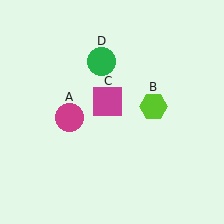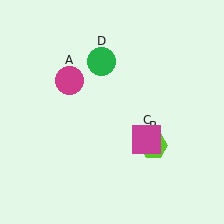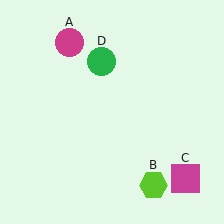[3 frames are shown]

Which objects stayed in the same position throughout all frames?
Green circle (object D) remained stationary.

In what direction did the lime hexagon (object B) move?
The lime hexagon (object B) moved down.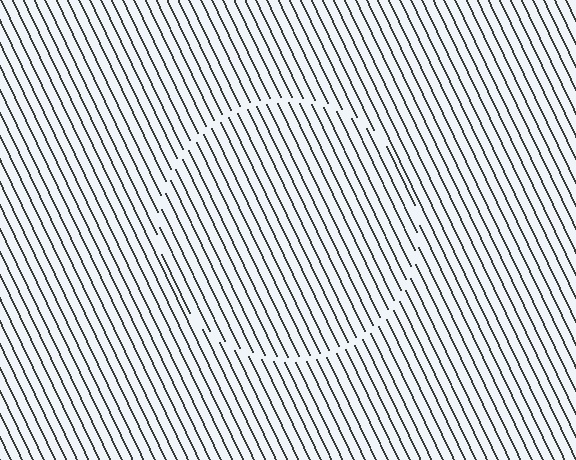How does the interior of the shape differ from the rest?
The interior of the shape contains the same grating, shifted by half a period — the contour is defined by the phase discontinuity where line-ends from the inner and outer gratings abut.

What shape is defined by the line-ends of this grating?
An illusory circle. The interior of the shape contains the same grating, shifted by half a period — the contour is defined by the phase discontinuity where line-ends from the inner and outer gratings abut.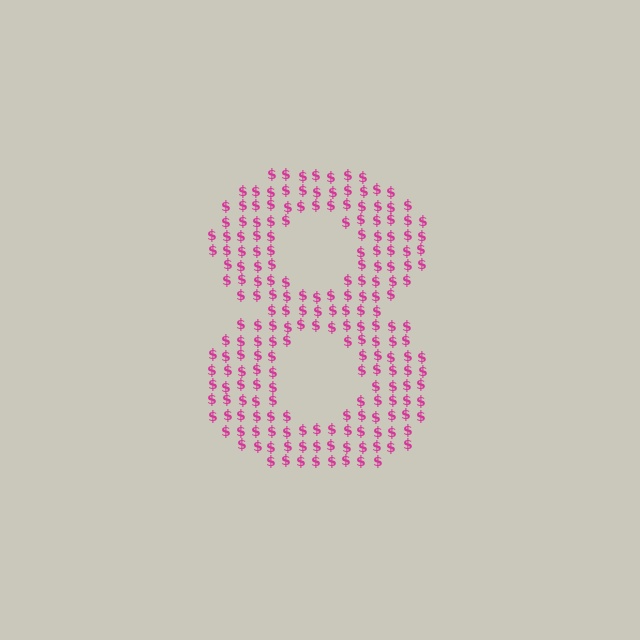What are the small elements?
The small elements are dollar signs.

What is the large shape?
The large shape is the digit 8.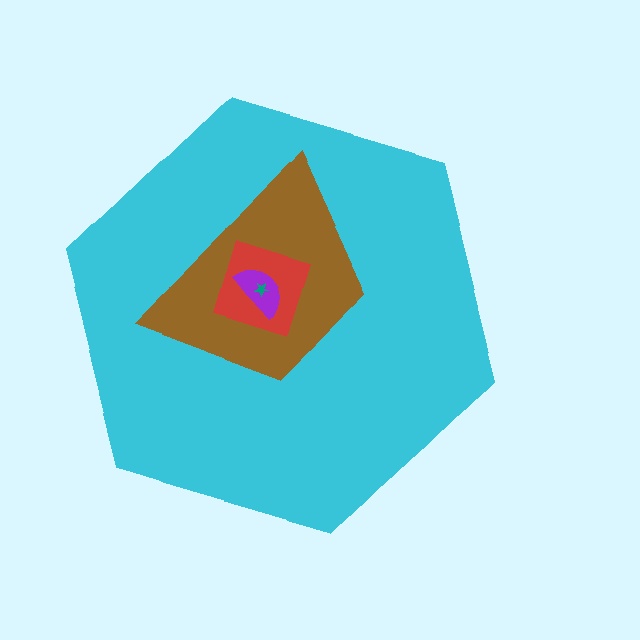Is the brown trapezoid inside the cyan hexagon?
Yes.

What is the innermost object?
The teal star.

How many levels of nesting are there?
5.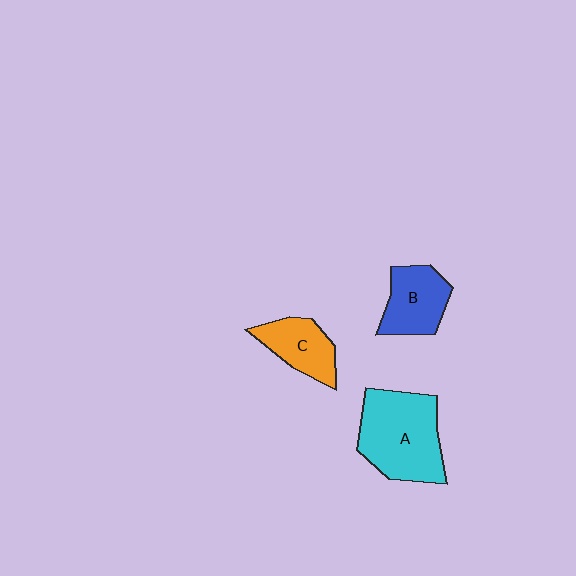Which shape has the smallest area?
Shape C (orange).